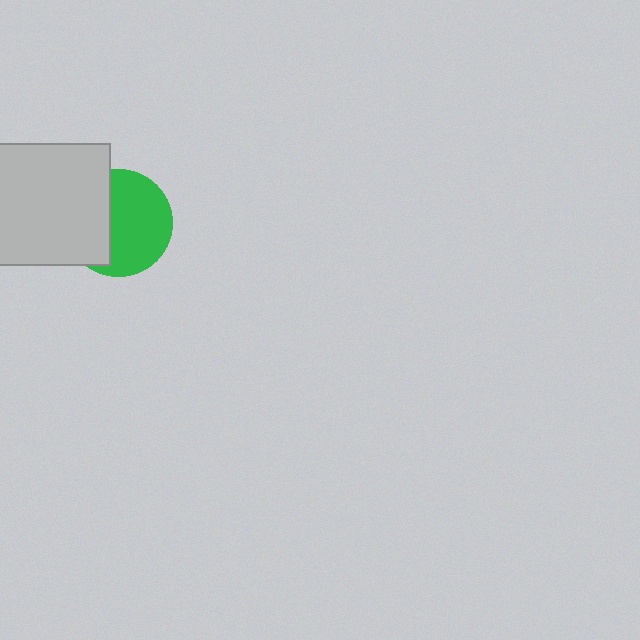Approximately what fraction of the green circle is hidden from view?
Roughly 40% of the green circle is hidden behind the light gray rectangle.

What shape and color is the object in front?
The object in front is a light gray rectangle.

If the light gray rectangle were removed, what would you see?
You would see the complete green circle.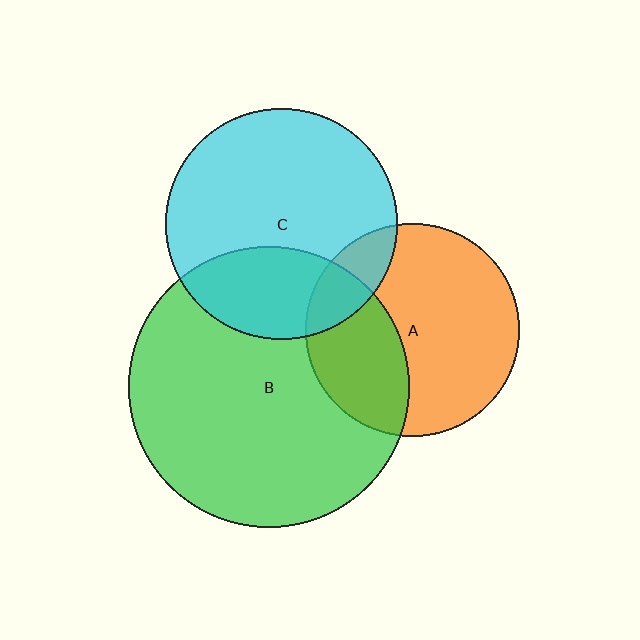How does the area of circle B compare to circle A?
Approximately 1.7 times.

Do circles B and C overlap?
Yes.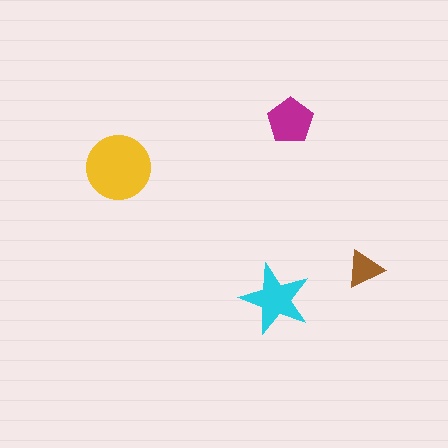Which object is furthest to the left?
The yellow circle is leftmost.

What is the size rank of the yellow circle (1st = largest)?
1st.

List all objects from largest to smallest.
The yellow circle, the cyan star, the magenta pentagon, the brown triangle.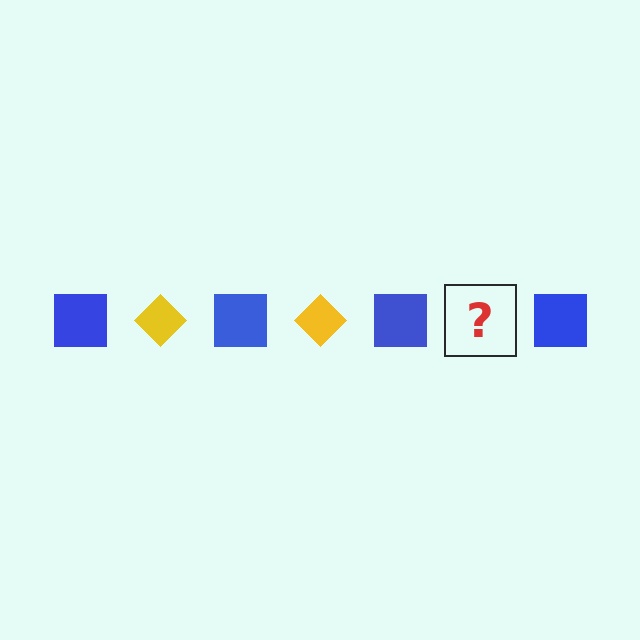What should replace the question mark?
The question mark should be replaced with a yellow diamond.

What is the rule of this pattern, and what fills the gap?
The rule is that the pattern alternates between blue square and yellow diamond. The gap should be filled with a yellow diamond.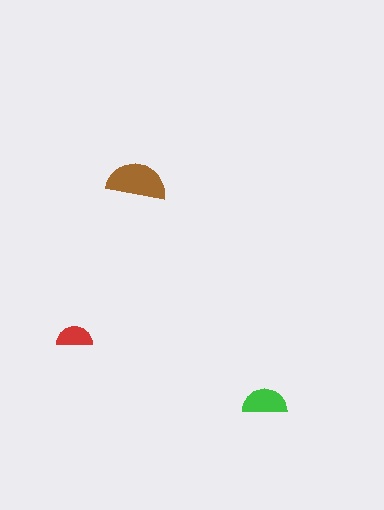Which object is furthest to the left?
The red semicircle is leftmost.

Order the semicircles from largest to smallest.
the brown one, the green one, the red one.